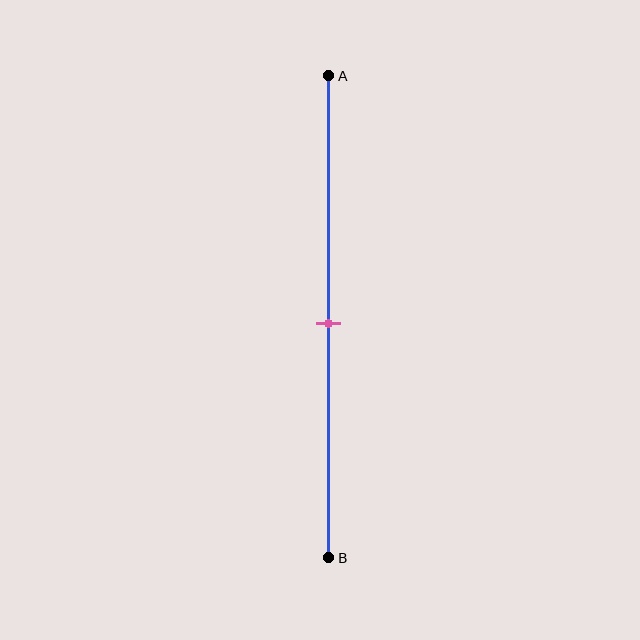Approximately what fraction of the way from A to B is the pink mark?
The pink mark is approximately 50% of the way from A to B.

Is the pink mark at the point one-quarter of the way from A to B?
No, the mark is at about 50% from A, not at the 25% one-quarter point.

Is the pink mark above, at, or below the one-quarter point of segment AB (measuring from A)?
The pink mark is below the one-quarter point of segment AB.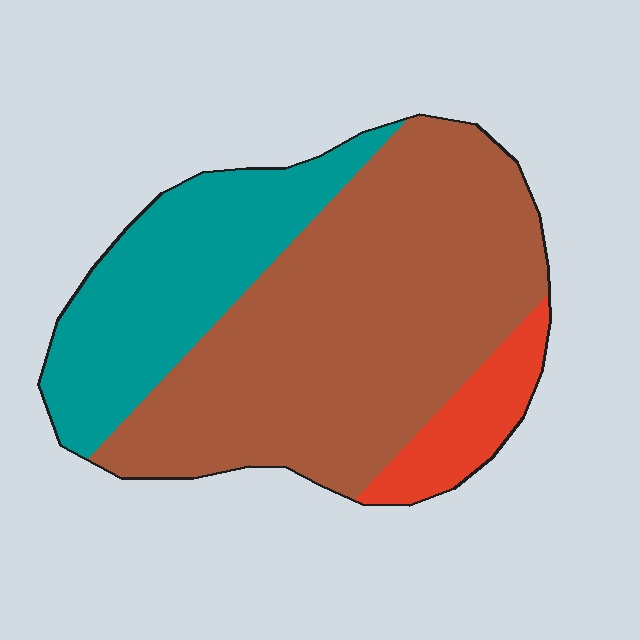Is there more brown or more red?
Brown.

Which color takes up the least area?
Red, at roughly 10%.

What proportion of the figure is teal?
Teal covers 29% of the figure.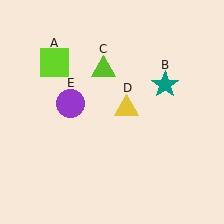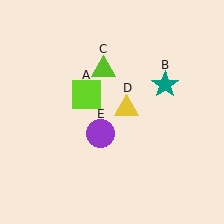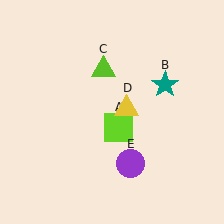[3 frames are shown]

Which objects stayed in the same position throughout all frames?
Teal star (object B) and lime triangle (object C) and yellow triangle (object D) remained stationary.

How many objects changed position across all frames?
2 objects changed position: lime square (object A), purple circle (object E).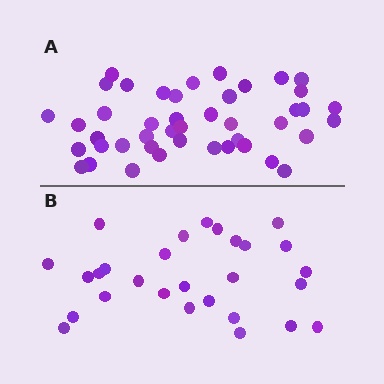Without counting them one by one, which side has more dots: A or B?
Region A (the top region) has more dots.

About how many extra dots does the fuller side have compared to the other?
Region A has approximately 15 more dots than region B.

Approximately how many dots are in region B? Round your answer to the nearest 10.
About 30 dots. (The exact count is 28, which rounds to 30.)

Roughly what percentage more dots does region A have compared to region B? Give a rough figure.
About 55% more.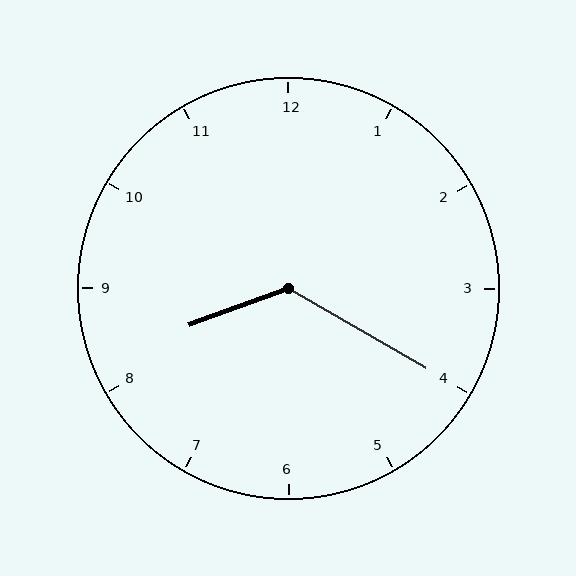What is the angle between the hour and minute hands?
Approximately 130 degrees.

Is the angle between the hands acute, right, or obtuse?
It is obtuse.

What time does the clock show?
8:20.